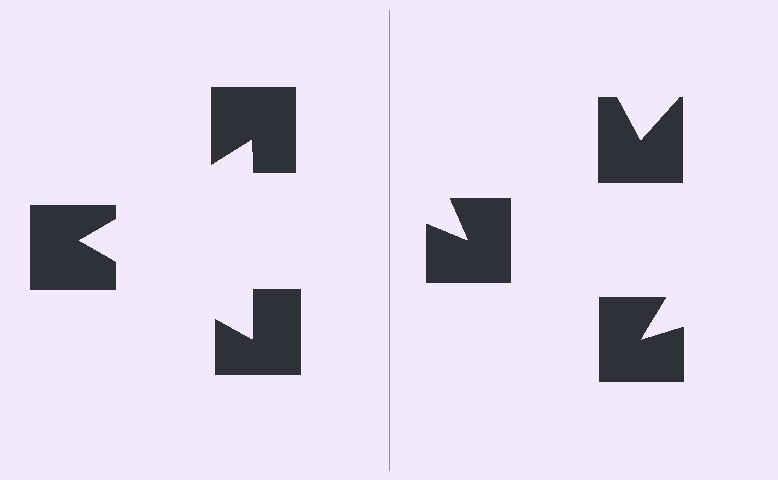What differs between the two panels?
The notched squares are positioned identically on both sides; only the wedge orientations differ. On the left they align to a triangle; on the right they are misaligned.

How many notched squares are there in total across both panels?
6 — 3 on each side.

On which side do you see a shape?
An illusory triangle appears on the left side. On the right side the wedge cuts are rotated, so no coherent shape forms.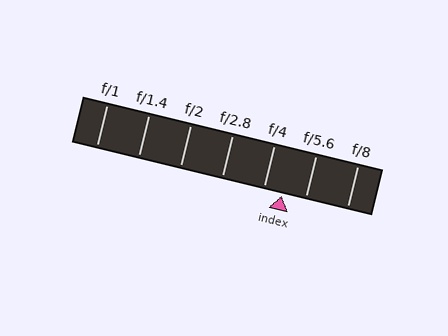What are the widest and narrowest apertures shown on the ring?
The widest aperture shown is f/1 and the narrowest is f/8.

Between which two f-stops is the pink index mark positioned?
The index mark is between f/4 and f/5.6.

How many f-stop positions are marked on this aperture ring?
There are 7 f-stop positions marked.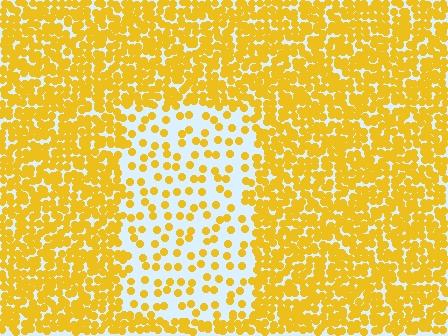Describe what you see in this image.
The image contains small yellow elements arranged at two different densities. A rectangle-shaped region is visible where the elements are less densely packed than the surrounding area.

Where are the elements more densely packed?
The elements are more densely packed outside the rectangle boundary.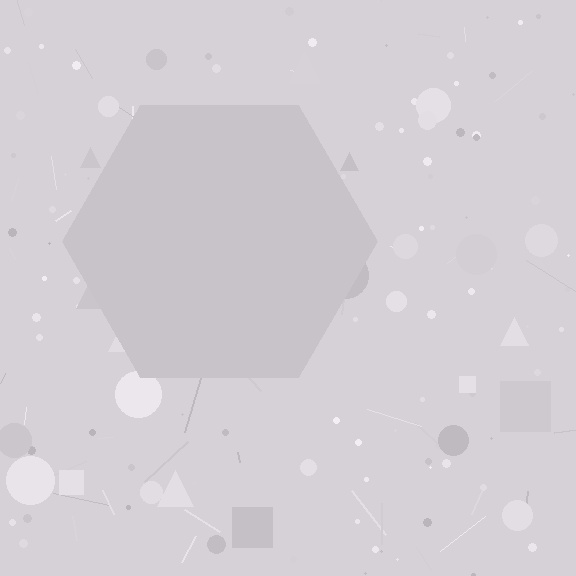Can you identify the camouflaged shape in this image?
The camouflaged shape is a hexagon.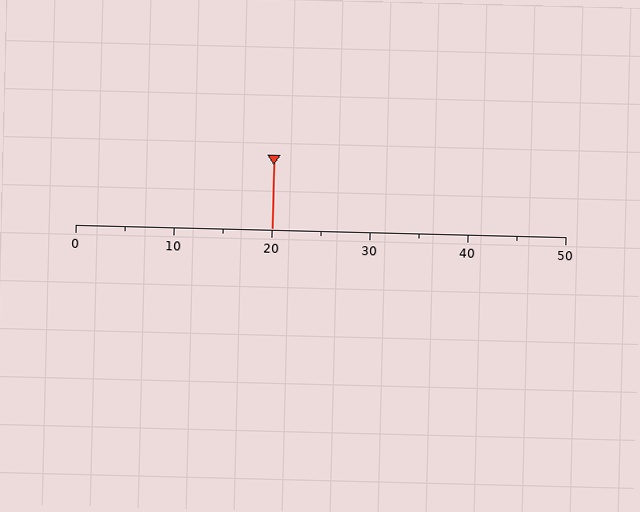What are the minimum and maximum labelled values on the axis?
The axis runs from 0 to 50.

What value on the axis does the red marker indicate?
The marker indicates approximately 20.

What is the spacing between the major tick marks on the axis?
The major ticks are spaced 10 apart.